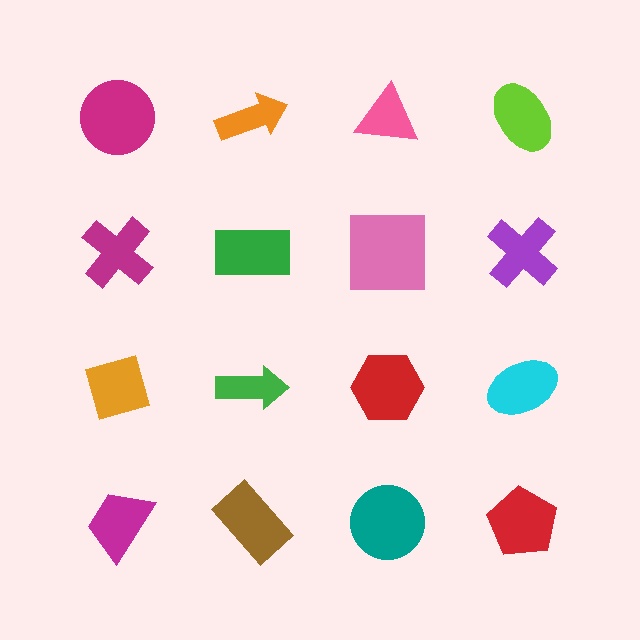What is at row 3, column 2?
A green arrow.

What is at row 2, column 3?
A pink square.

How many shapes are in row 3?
4 shapes.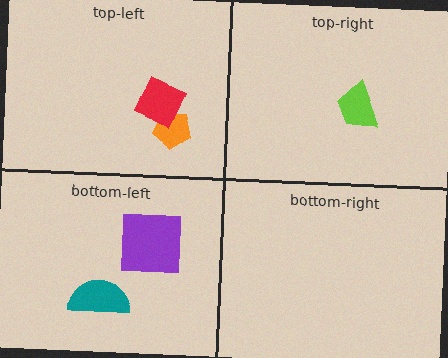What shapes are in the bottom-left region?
The purple square, the teal semicircle.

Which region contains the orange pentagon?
The top-left region.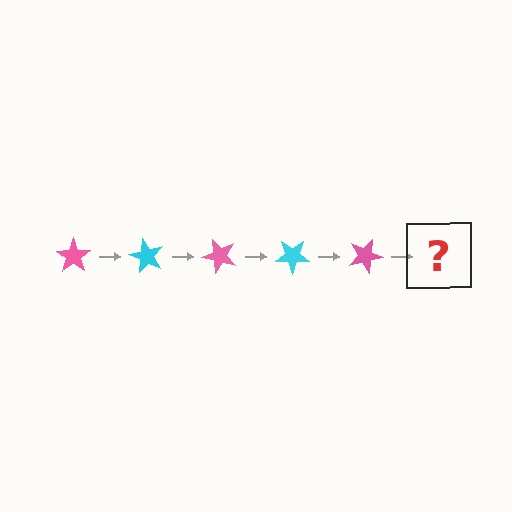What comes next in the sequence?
The next element should be a cyan star, rotated 300 degrees from the start.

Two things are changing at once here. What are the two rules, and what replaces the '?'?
The two rules are that it rotates 60 degrees each step and the color cycles through pink and cyan. The '?' should be a cyan star, rotated 300 degrees from the start.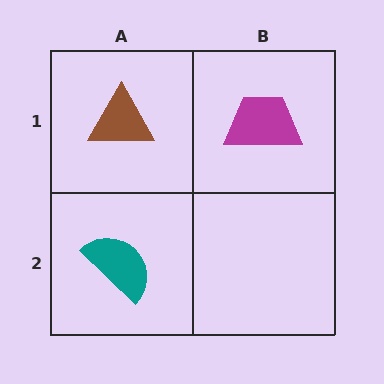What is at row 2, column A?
A teal semicircle.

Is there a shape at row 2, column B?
No, that cell is empty.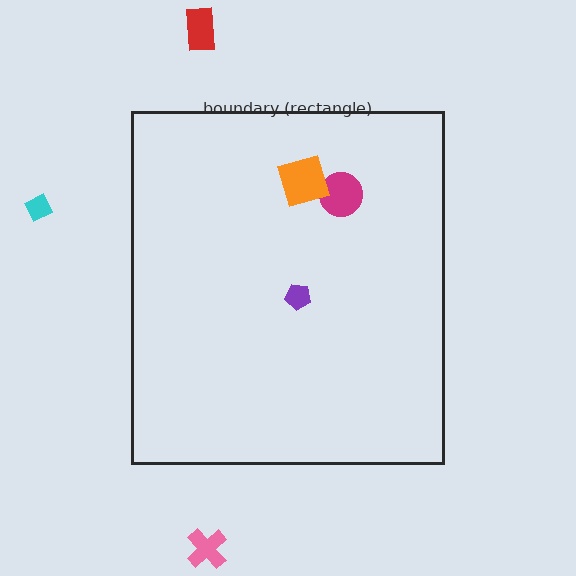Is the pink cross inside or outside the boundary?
Outside.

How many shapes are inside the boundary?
3 inside, 3 outside.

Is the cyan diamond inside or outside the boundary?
Outside.